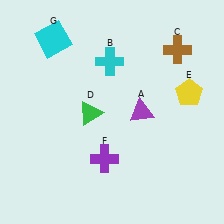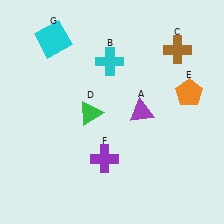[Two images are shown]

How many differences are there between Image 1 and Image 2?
There is 1 difference between the two images.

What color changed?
The pentagon (E) changed from yellow in Image 1 to orange in Image 2.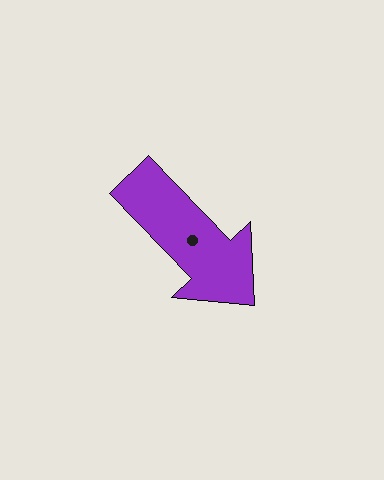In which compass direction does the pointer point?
Southeast.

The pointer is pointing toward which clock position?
Roughly 5 o'clock.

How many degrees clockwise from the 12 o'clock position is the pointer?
Approximately 136 degrees.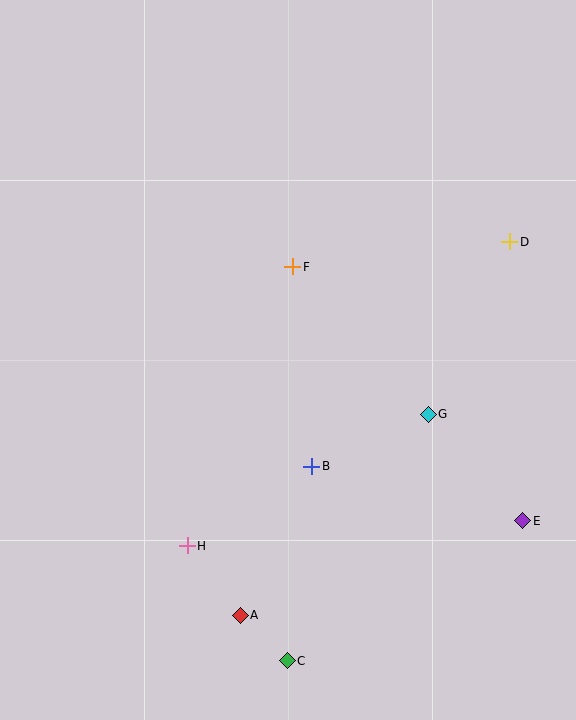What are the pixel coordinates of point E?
Point E is at (523, 521).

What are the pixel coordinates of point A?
Point A is at (240, 615).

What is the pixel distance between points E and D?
The distance between E and D is 279 pixels.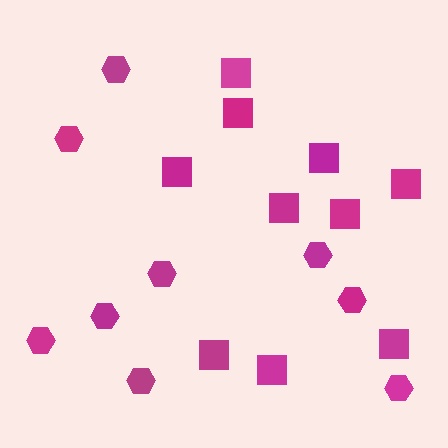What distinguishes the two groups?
There are 2 groups: one group of squares (10) and one group of hexagons (9).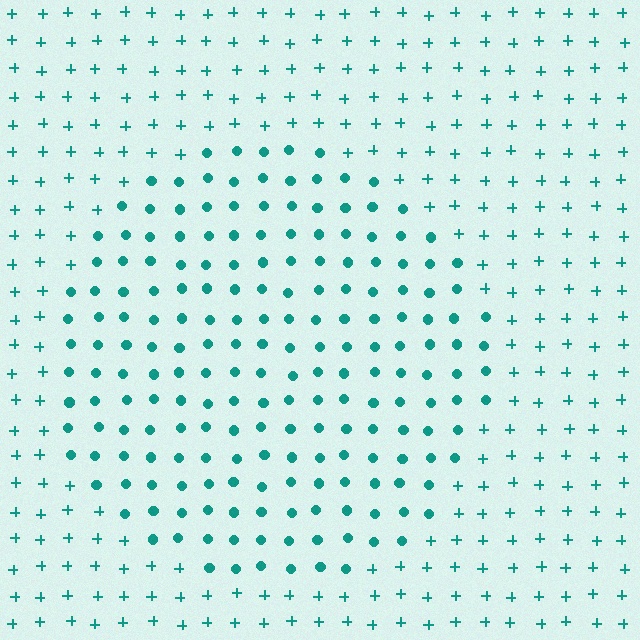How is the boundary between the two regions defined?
The boundary is defined by a change in element shape: circles inside vs. plus signs outside. All elements share the same color and spacing.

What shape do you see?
I see a circle.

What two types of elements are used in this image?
The image uses circles inside the circle region and plus signs outside it.